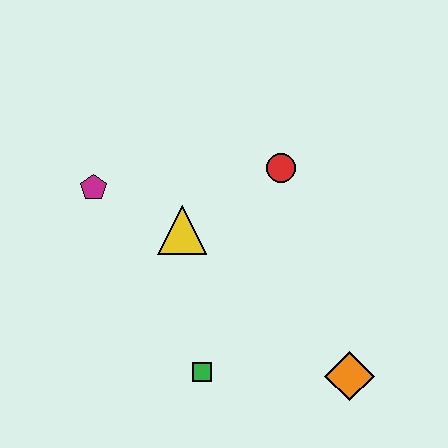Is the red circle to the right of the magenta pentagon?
Yes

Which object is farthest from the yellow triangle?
The orange diamond is farthest from the yellow triangle.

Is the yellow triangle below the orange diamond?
No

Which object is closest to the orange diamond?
The green square is closest to the orange diamond.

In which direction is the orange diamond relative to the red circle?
The orange diamond is below the red circle.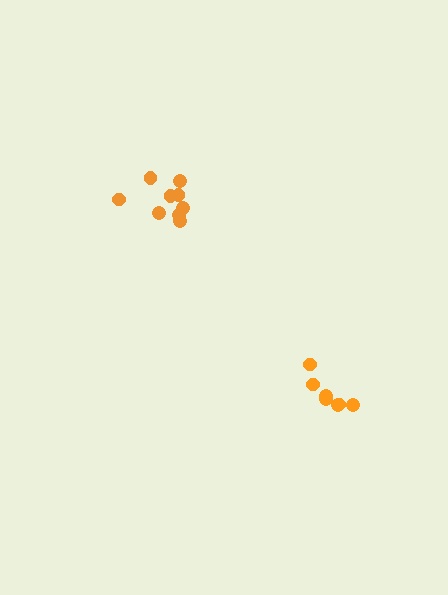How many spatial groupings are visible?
There are 2 spatial groupings.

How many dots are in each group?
Group 1: 9 dots, Group 2: 7 dots (16 total).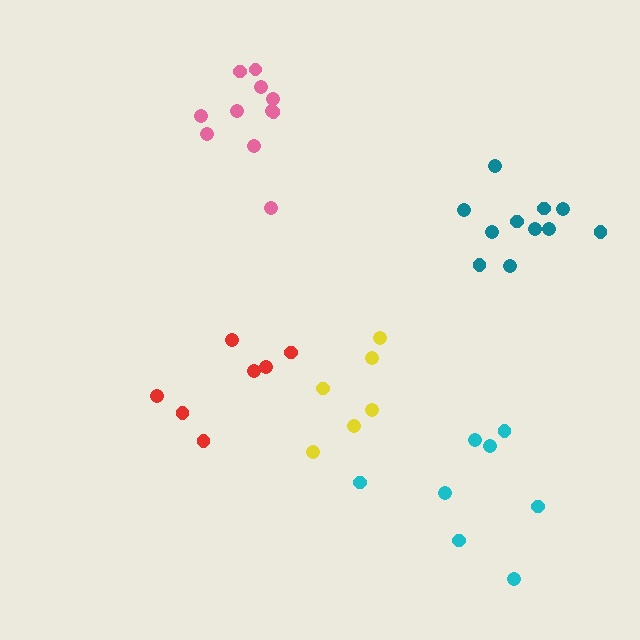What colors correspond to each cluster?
The clusters are colored: cyan, teal, pink, red, yellow.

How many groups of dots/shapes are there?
There are 5 groups.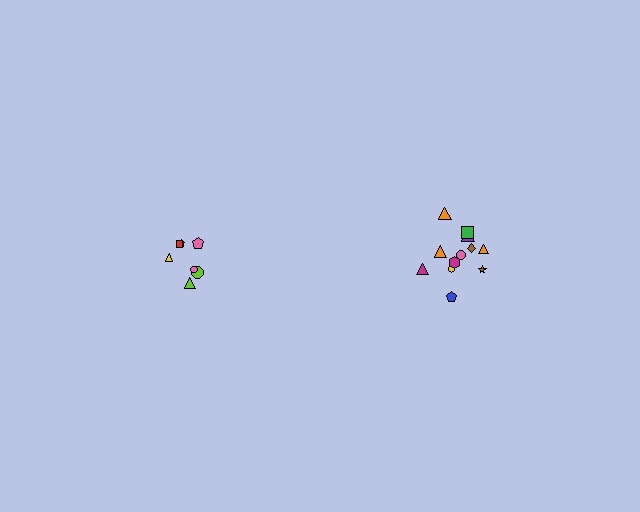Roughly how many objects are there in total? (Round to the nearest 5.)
Roughly 20 objects in total.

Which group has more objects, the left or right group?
The right group.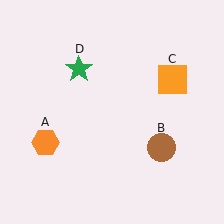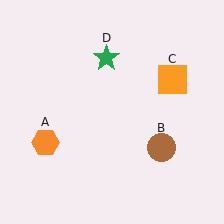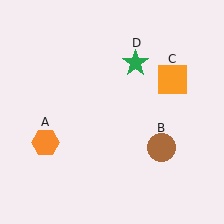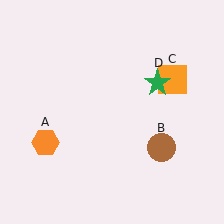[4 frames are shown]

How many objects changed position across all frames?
1 object changed position: green star (object D).